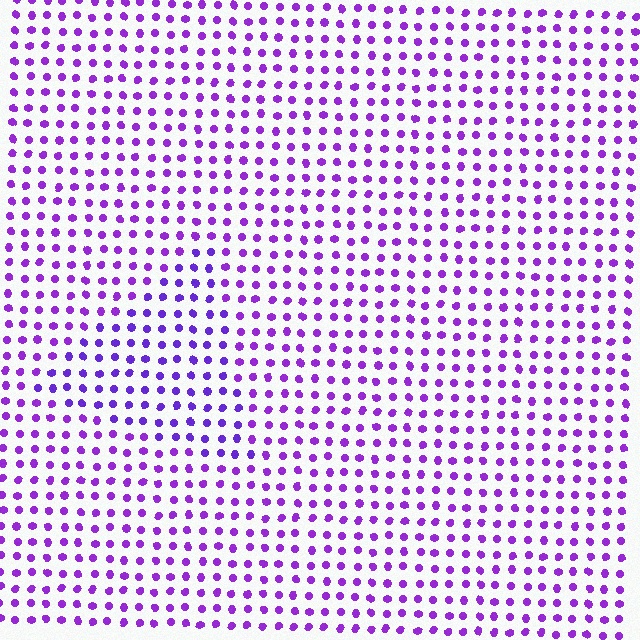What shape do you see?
I see a triangle.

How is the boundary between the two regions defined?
The boundary is defined purely by a slight shift in hue (about 17 degrees). Spacing, size, and orientation are identical on both sides.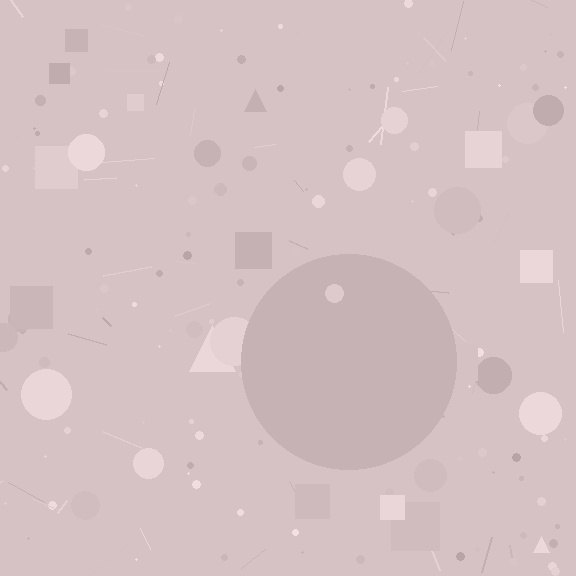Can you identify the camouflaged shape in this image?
The camouflaged shape is a circle.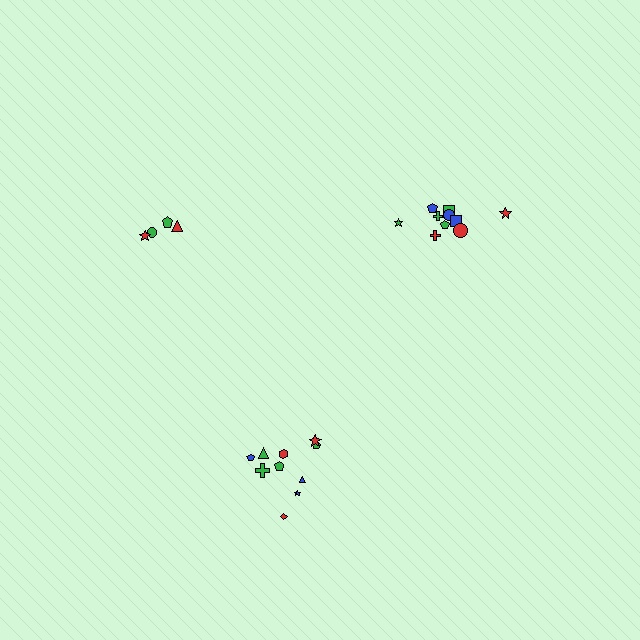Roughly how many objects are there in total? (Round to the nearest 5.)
Roughly 25 objects in total.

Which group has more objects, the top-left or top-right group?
The top-right group.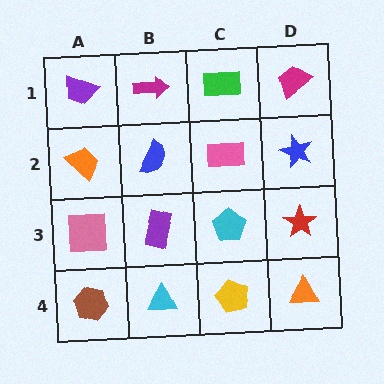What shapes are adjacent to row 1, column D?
A blue star (row 2, column D), a green rectangle (row 1, column C).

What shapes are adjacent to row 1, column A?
An orange trapezoid (row 2, column A), a magenta arrow (row 1, column B).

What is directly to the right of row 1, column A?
A magenta arrow.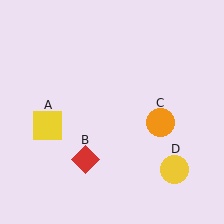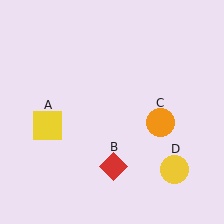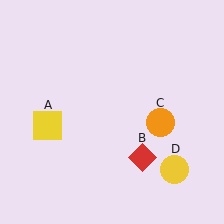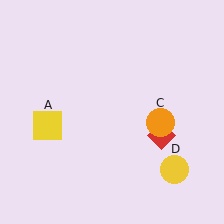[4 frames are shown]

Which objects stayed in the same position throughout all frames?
Yellow square (object A) and orange circle (object C) and yellow circle (object D) remained stationary.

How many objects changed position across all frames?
1 object changed position: red diamond (object B).